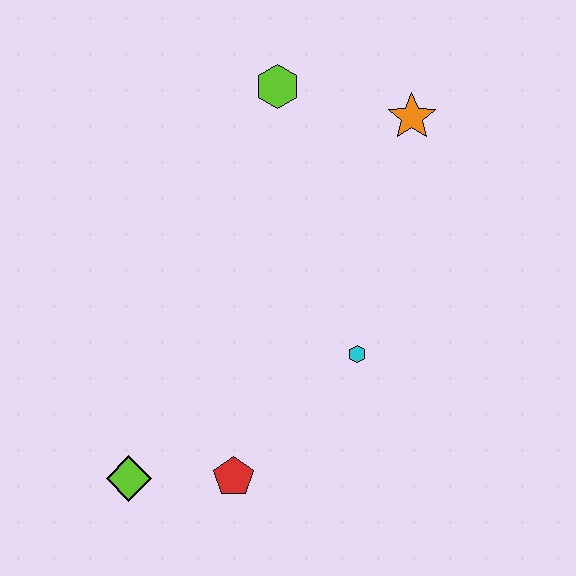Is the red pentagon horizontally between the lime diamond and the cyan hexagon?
Yes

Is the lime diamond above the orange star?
No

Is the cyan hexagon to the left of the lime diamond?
No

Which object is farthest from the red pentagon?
The orange star is farthest from the red pentagon.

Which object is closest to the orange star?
The lime hexagon is closest to the orange star.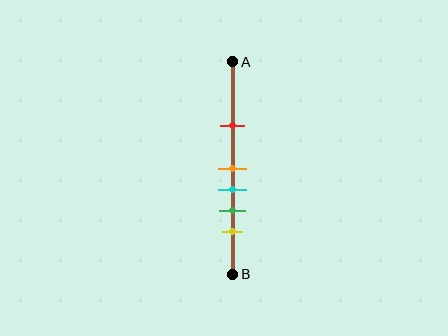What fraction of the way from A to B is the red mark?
The red mark is approximately 30% (0.3) of the way from A to B.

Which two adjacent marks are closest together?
The orange and cyan marks are the closest adjacent pair.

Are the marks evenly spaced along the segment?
No, the marks are not evenly spaced.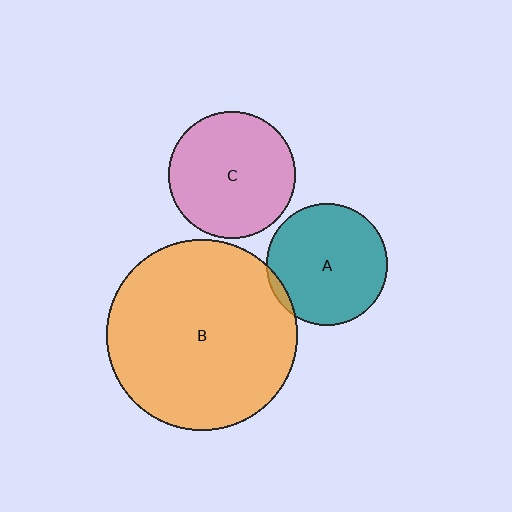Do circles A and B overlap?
Yes.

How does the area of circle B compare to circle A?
Approximately 2.5 times.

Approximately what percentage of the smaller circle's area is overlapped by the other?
Approximately 5%.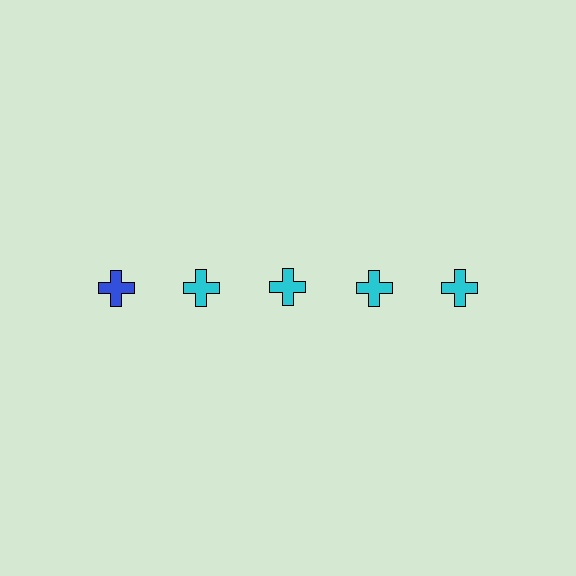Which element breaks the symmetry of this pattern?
The blue cross in the top row, leftmost column breaks the symmetry. All other shapes are cyan crosses.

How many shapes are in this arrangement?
There are 5 shapes arranged in a grid pattern.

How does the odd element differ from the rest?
It has a different color: blue instead of cyan.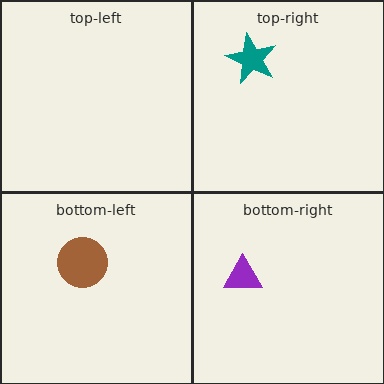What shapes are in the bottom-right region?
The purple triangle.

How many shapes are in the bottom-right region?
1.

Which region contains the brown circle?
The bottom-left region.